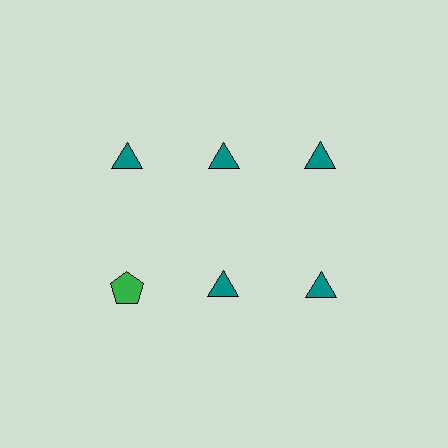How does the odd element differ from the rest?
It differs in both color (green instead of teal) and shape (pentagon instead of triangle).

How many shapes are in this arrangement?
There are 6 shapes arranged in a grid pattern.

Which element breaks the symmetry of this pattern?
The green pentagon in the second row, leftmost column breaks the symmetry. All other shapes are teal triangles.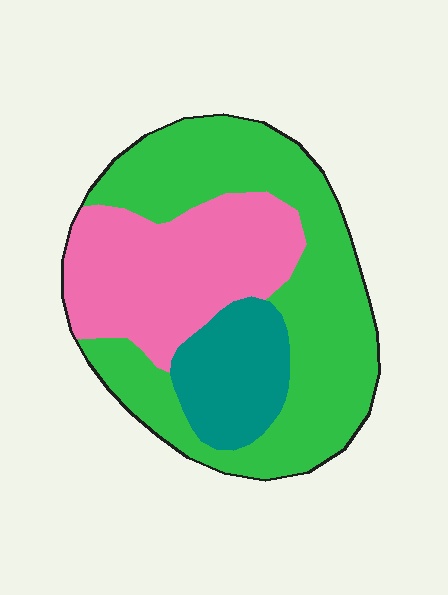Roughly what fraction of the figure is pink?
Pink covers around 30% of the figure.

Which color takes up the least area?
Teal, at roughly 15%.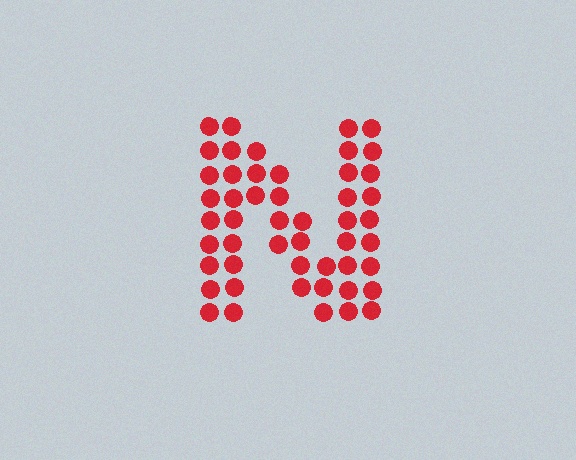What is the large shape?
The large shape is the letter N.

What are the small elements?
The small elements are circles.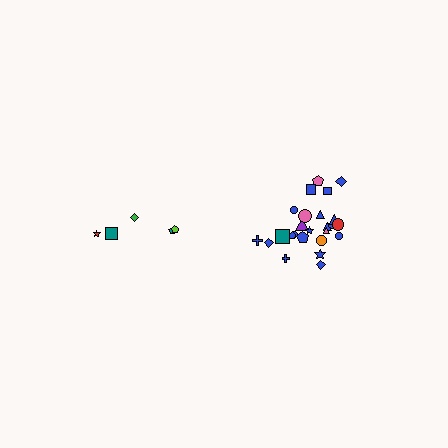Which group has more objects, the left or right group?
The right group.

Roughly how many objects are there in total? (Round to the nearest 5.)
Roughly 30 objects in total.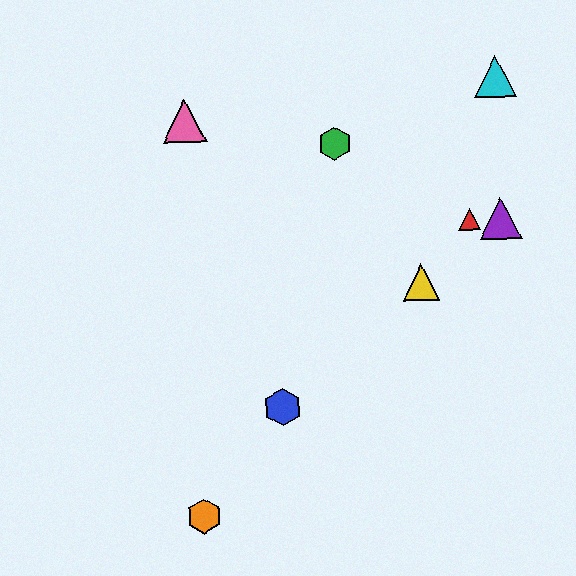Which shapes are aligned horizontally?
The red triangle, the purple triangle are aligned horizontally.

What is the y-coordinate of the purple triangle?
The purple triangle is at y≈218.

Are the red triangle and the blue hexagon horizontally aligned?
No, the red triangle is at y≈219 and the blue hexagon is at y≈407.